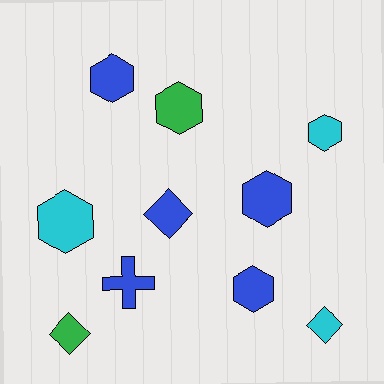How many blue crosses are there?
There is 1 blue cross.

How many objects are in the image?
There are 10 objects.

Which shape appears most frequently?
Hexagon, with 6 objects.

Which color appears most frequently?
Blue, with 5 objects.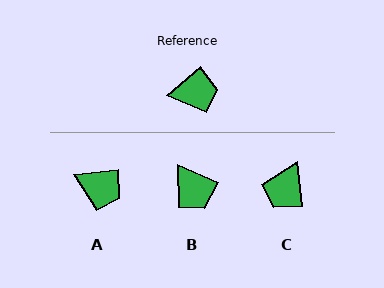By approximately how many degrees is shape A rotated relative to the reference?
Approximately 36 degrees clockwise.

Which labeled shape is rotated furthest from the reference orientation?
C, about 125 degrees away.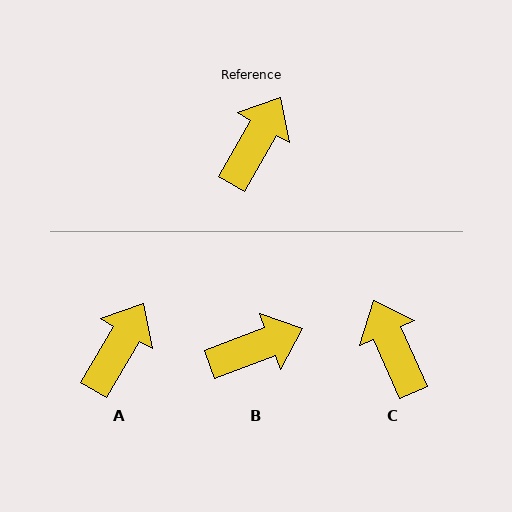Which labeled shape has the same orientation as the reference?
A.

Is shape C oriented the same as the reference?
No, it is off by about 54 degrees.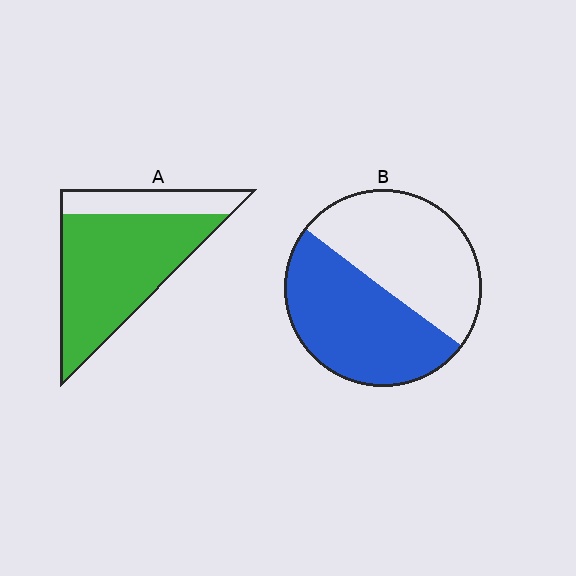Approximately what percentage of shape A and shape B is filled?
A is approximately 75% and B is approximately 50%.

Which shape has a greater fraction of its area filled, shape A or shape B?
Shape A.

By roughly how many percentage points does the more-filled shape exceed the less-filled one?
By roughly 25 percentage points (A over B).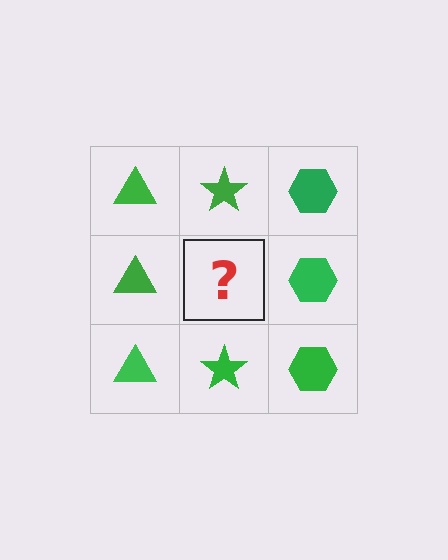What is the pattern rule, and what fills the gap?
The rule is that each column has a consistent shape. The gap should be filled with a green star.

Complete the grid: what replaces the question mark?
The question mark should be replaced with a green star.